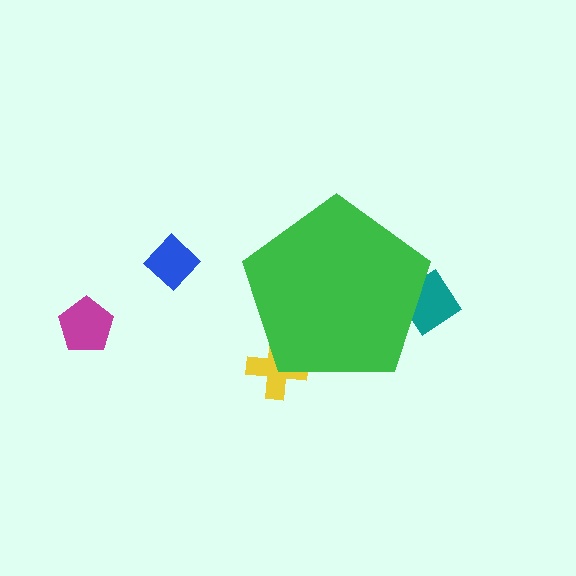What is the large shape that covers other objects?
A green pentagon.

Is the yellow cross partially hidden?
Yes, the yellow cross is partially hidden behind the green pentagon.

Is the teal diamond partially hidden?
Yes, the teal diamond is partially hidden behind the green pentagon.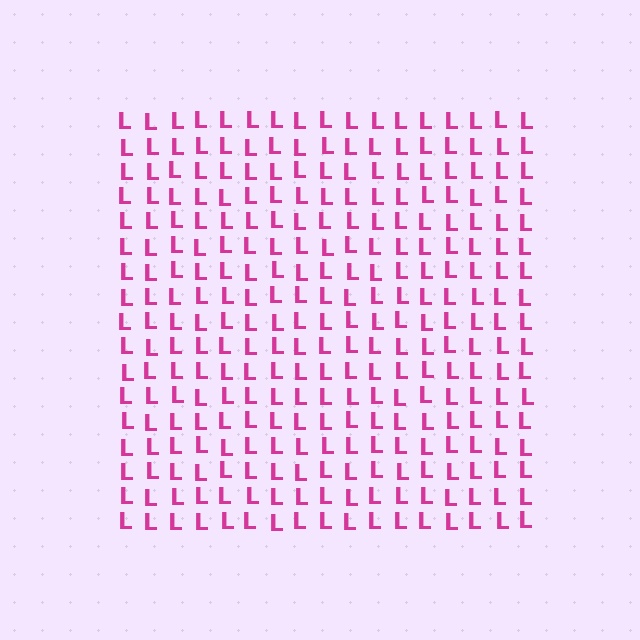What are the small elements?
The small elements are letter L's.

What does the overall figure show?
The overall figure shows a square.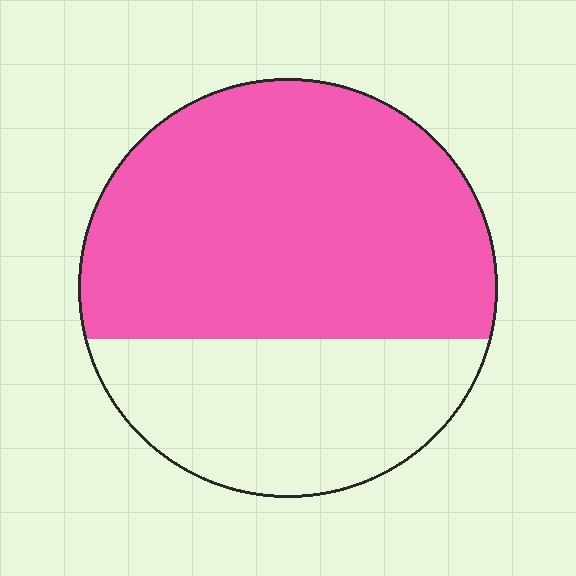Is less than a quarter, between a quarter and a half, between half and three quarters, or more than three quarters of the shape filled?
Between half and three quarters.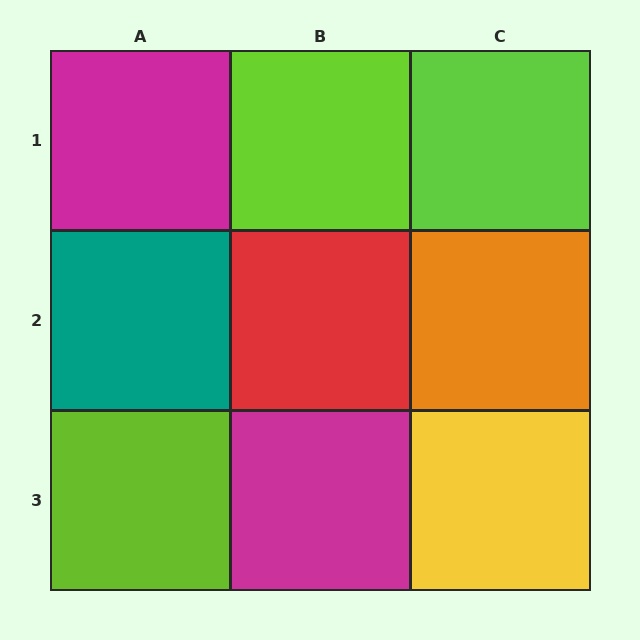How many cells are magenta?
2 cells are magenta.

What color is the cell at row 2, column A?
Teal.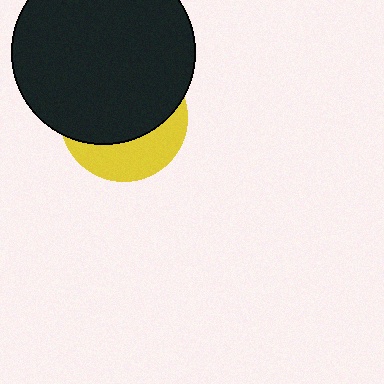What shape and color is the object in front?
The object in front is a black circle.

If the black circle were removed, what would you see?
You would see the complete yellow circle.